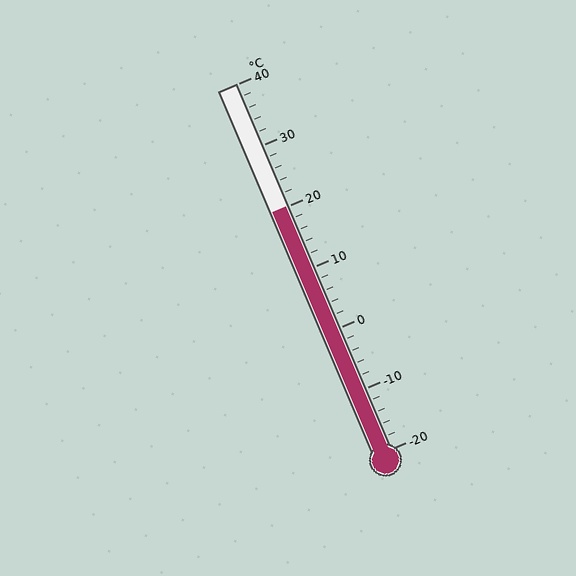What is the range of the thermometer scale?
The thermometer scale ranges from -20°C to 40°C.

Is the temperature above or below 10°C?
The temperature is above 10°C.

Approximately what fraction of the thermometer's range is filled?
The thermometer is filled to approximately 65% of its range.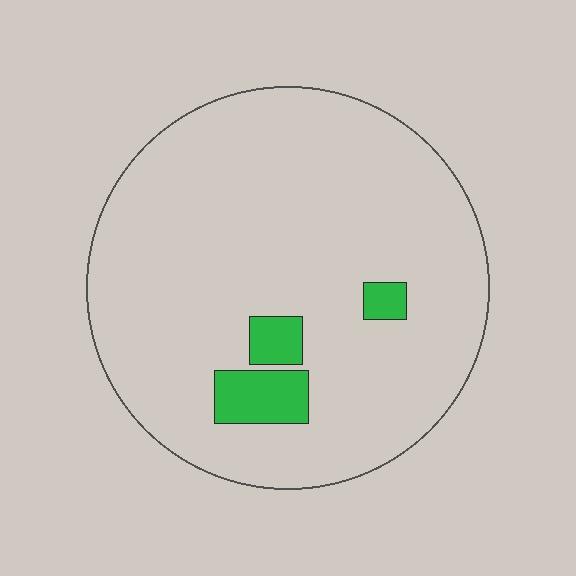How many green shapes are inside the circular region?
3.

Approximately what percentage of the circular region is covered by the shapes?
Approximately 5%.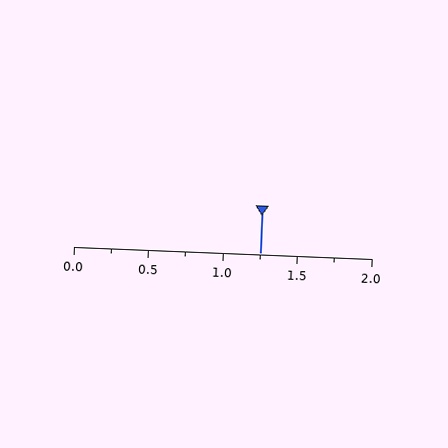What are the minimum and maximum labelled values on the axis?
The axis runs from 0.0 to 2.0.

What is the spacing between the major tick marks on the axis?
The major ticks are spaced 0.5 apart.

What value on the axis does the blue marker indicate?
The marker indicates approximately 1.25.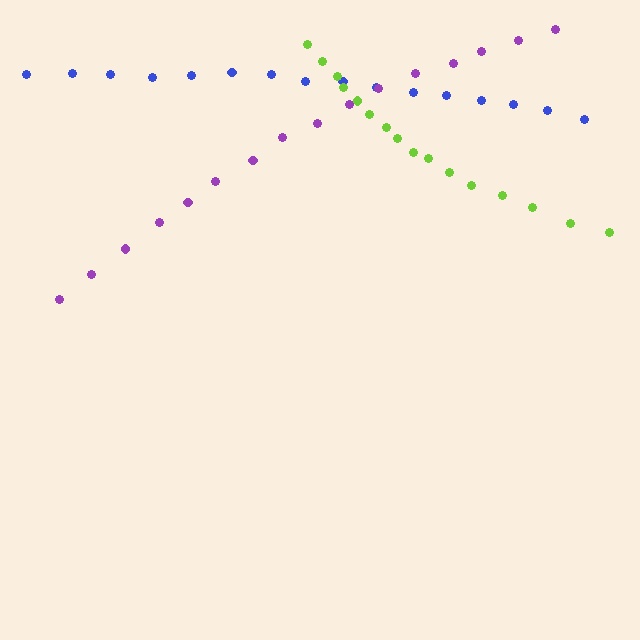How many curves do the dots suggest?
There are 3 distinct paths.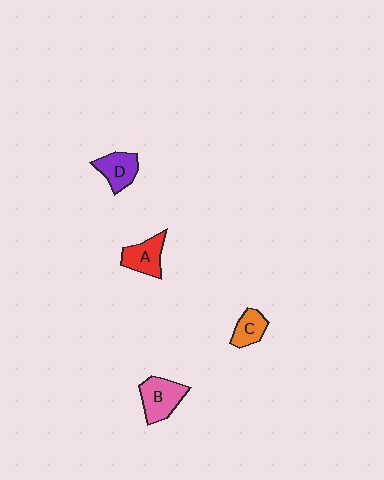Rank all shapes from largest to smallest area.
From largest to smallest: B (pink), A (red), D (purple), C (orange).